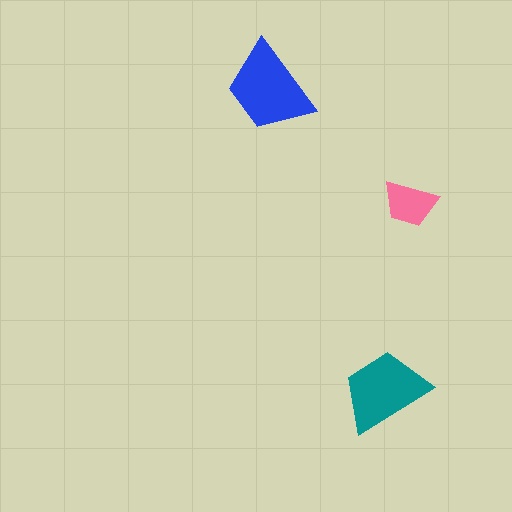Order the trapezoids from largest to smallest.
the blue one, the teal one, the pink one.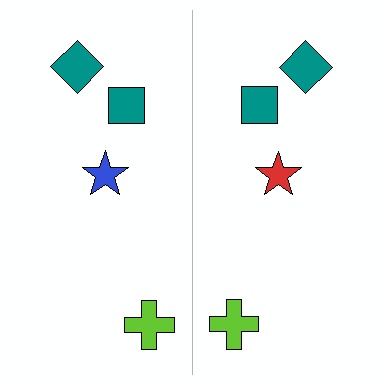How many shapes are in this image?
There are 8 shapes in this image.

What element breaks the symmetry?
The red star on the right side breaks the symmetry — its mirror counterpart is blue.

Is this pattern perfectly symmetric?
No, the pattern is not perfectly symmetric. The red star on the right side breaks the symmetry — its mirror counterpart is blue.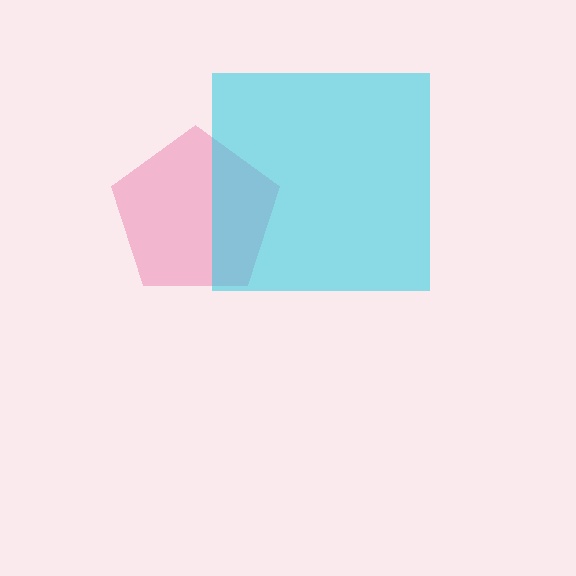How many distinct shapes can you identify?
There are 2 distinct shapes: a pink pentagon, a cyan square.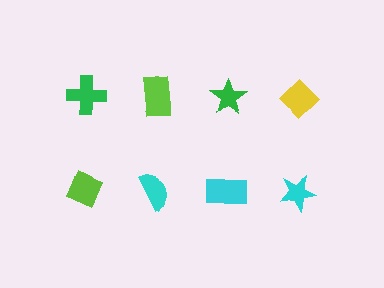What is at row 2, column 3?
A cyan rectangle.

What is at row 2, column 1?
A lime diamond.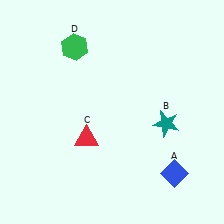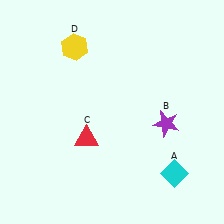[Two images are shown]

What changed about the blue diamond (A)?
In Image 1, A is blue. In Image 2, it changed to cyan.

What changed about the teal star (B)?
In Image 1, B is teal. In Image 2, it changed to purple.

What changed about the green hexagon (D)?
In Image 1, D is green. In Image 2, it changed to yellow.